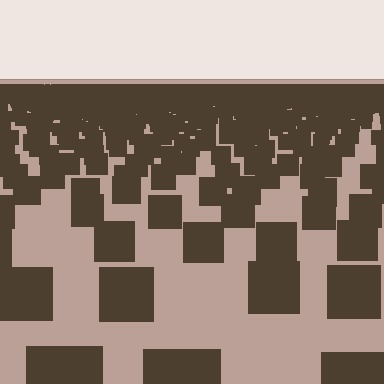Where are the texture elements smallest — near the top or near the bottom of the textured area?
Near the top.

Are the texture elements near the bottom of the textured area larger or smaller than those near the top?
Larger. Near the bottom, elements are closer to the viewer and appear at a bigger on-screen size.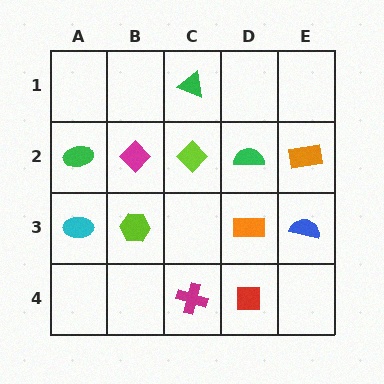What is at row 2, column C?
A lime diamond.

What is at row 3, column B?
A lime hexagon.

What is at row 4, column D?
A red square.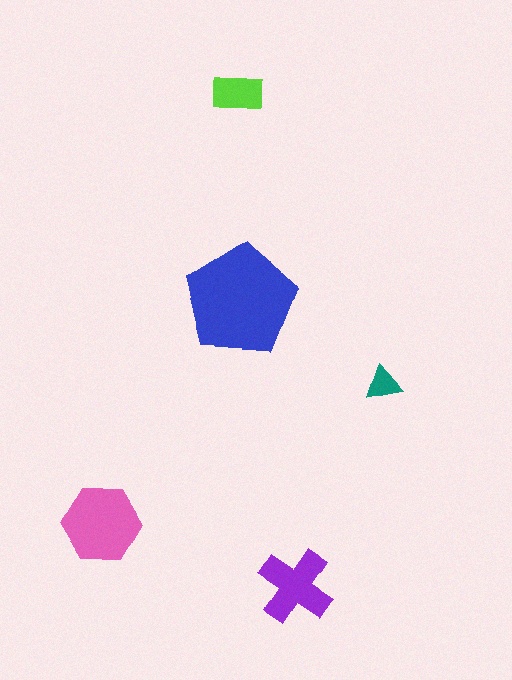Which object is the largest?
The blue pentagon.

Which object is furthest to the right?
The teal triangle is rightmost.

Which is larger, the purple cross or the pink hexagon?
The pink hexagon.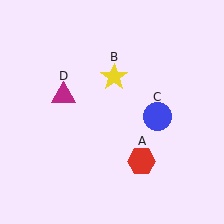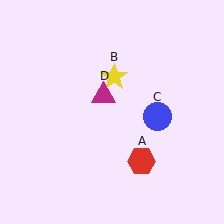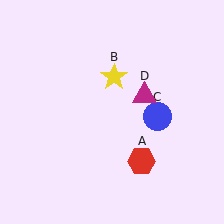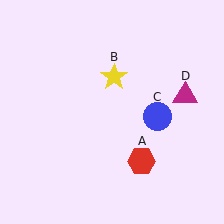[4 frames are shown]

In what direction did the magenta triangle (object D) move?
The magenta triangle (object D) moved right.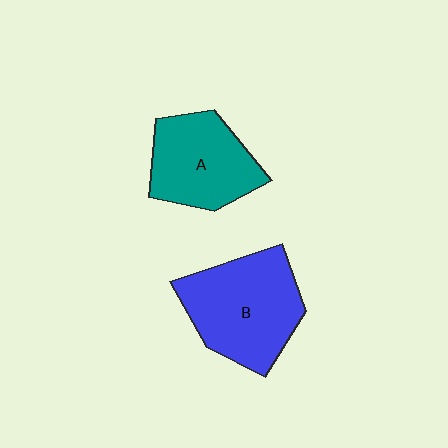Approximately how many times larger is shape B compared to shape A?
Approximately 1.3 times.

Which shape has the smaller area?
Shape A (teal).